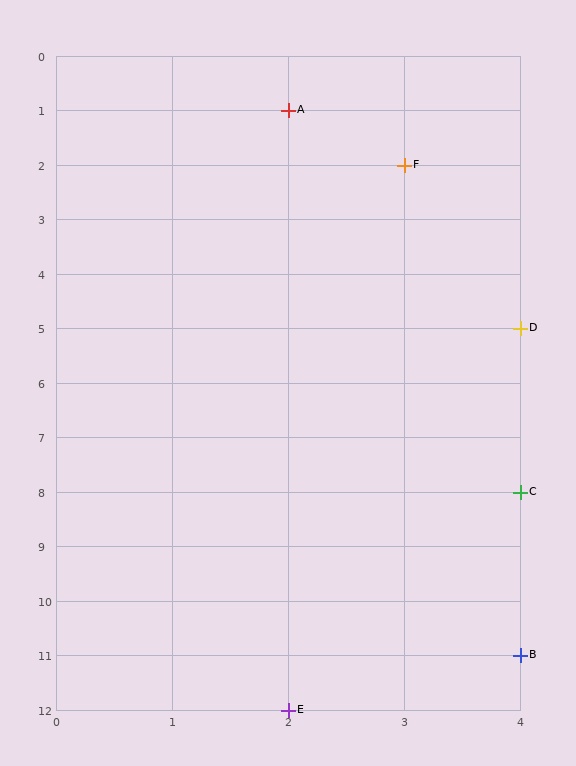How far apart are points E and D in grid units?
Points E and D are 2 columns and 7 rows apart (about 7.3 grid units diagonally).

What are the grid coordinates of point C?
Point C is at grid coordinates (4, 8).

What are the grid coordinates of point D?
Point D is at grid coordinates (4, 5).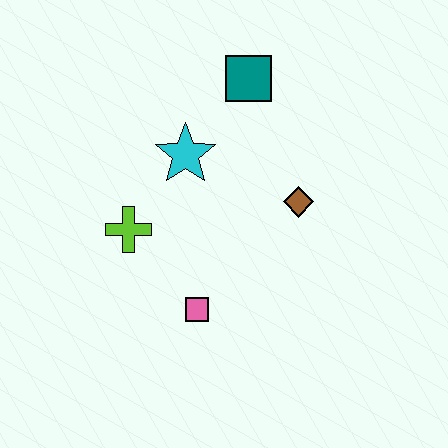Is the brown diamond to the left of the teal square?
No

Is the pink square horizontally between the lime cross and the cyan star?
No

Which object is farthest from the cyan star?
The pink square is farthest from the cyan star.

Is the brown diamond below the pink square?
No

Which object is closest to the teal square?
The cyan star is closest to the teal square.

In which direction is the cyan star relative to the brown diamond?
The cyan star is to the left of the brown diamond.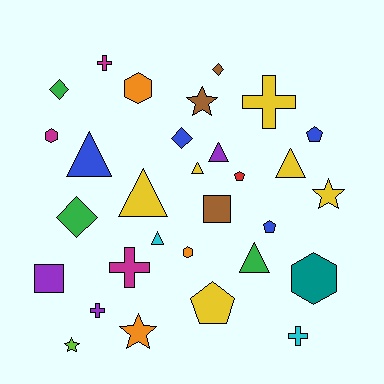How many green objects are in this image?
There are 3 green objects.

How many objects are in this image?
There are 30 objects.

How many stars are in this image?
There are 4 stars.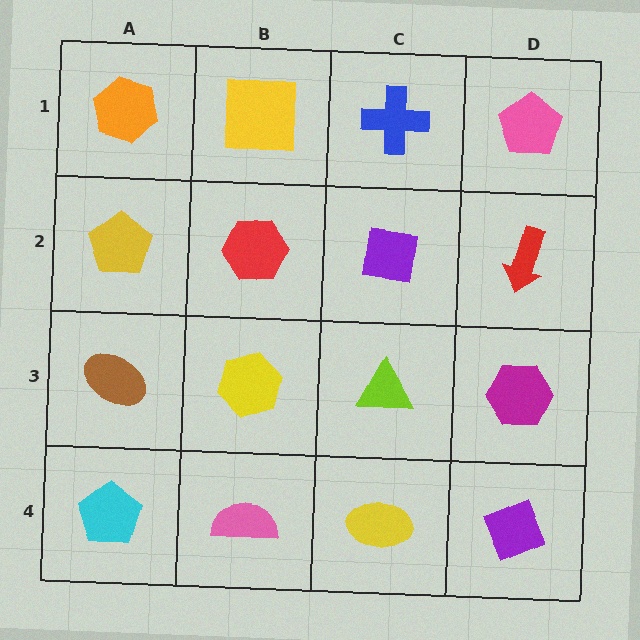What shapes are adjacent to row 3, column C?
A purple square (row 2, column C), a yellow ellipse (row 4, column C), a yellow hexagon (row 3, column B), a magenta hexagon (row 3, column D).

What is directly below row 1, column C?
A purple square.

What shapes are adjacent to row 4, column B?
A yellow hexagon (row 3, column B), a cyan pentagon (row 4, column A), a yellow ellipse (row 4, column C).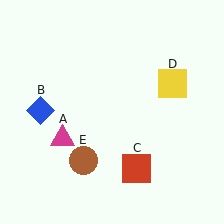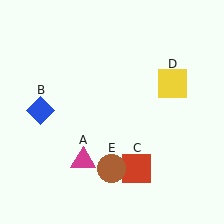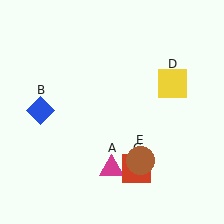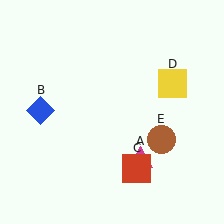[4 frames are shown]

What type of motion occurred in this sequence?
The magenta triangle (object A), brown circle (object E) rotated counterclockwise around the center of the scene.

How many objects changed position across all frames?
2 objects changed position: magenta triangle (object A), brown circle (object E).